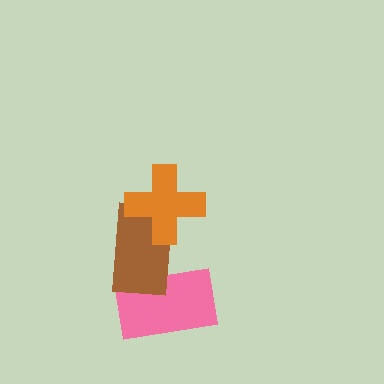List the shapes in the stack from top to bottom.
From top to bottom: the orange cross, the brown rectangle, the pink rectangle.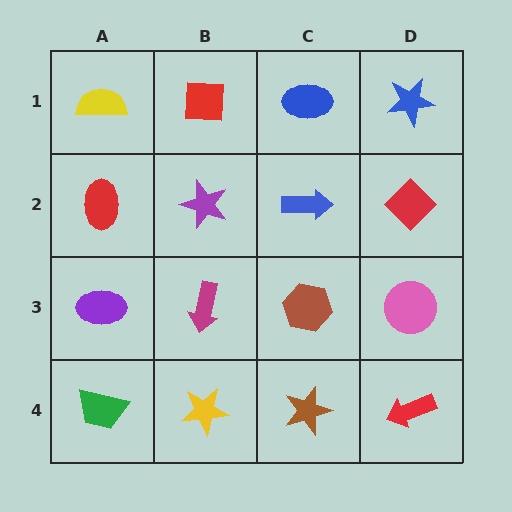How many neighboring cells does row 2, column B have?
4.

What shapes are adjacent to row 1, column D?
A red diamond (row 2, column D), a blue ellipse (row 1, column C).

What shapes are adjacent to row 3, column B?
A purple star (row 2, column B), a yellow star (row 4, column B), a purple ellipse (row 3, column A), a brown hexagon (row 3, column C).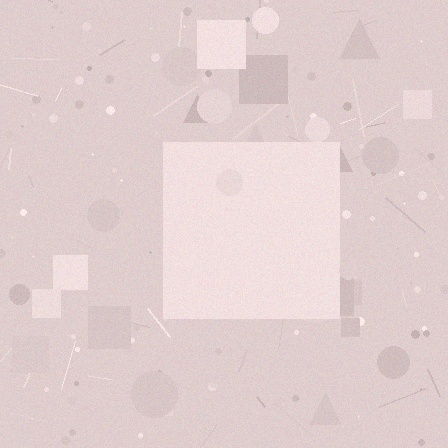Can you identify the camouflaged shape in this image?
The camouflaged shape is a square.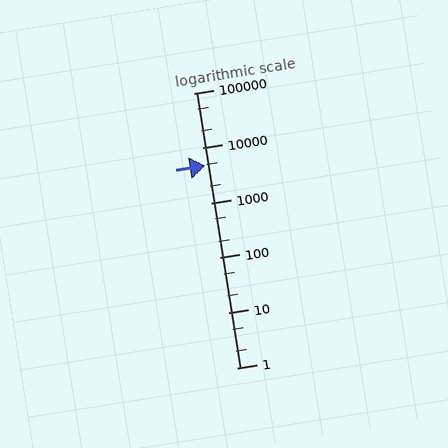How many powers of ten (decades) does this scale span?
The scale spans 5 decades, from 1 to 100000.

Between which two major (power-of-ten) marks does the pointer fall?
The pointer is between 1000 and 10000.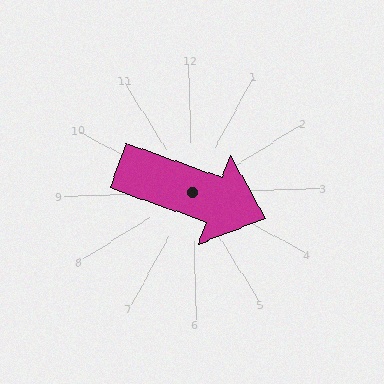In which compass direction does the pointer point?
East.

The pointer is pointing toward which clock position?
Roughly 4 o'clock.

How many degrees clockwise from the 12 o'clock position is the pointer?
Approximately 112 degrees.